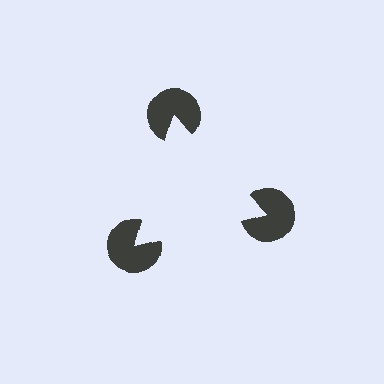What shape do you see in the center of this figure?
An illusory triangle — its edges are inferred from the aligned wedge cuts in the pac-man discs, not physically drawn.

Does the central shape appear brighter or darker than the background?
It typically appears slightly brighter than the background, even though no actual brightness change is drawn.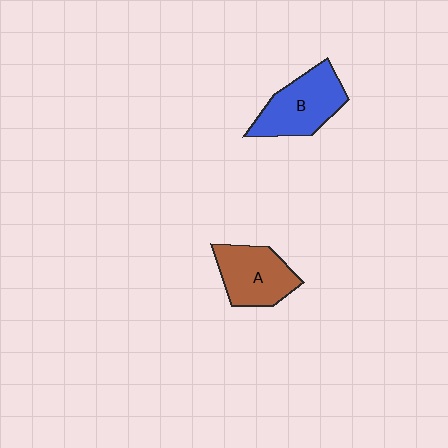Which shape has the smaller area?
Shape A (brown).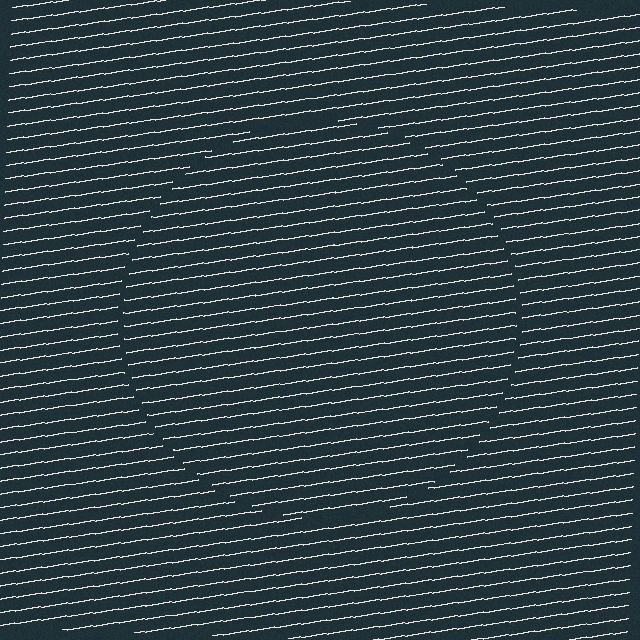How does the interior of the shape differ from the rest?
The interior of the shape contains the same grating, shifted by half a period — the contour is defined by the phase discontinuity where line-ends from the inner and outer gratings abut.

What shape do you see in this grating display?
An illusory circle. The interior of the shape contains the same grating, shifted by half a period — the contour is defined by the phase discontinuity where line-ends from the inner and outer gratings abut.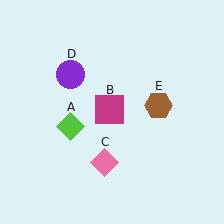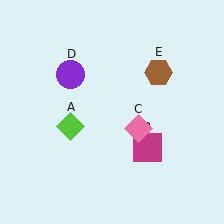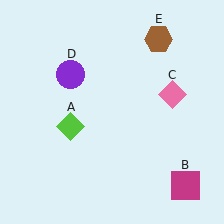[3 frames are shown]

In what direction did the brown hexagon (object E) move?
The brown hexagon (object E) moved up.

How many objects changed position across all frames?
3 objects changed position: magenta square (object B), pink diamond (object C), brown hexagon (object E).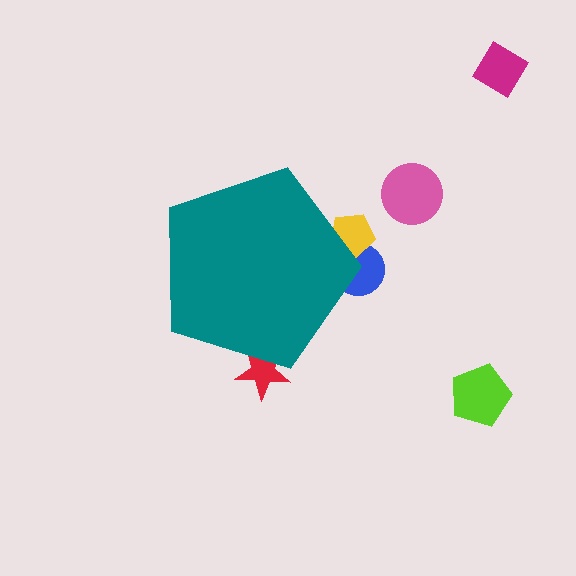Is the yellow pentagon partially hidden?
Yes, the yellow pentagon is partially hidden behind the teal pentagon.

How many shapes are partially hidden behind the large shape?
3 shapes are partially hidden.